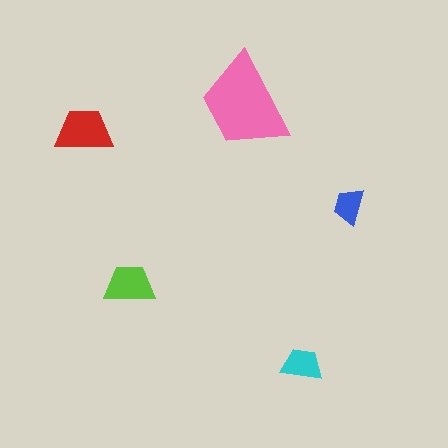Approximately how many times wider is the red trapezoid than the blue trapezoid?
About 1.5 times wider.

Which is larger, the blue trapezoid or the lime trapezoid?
The lime one.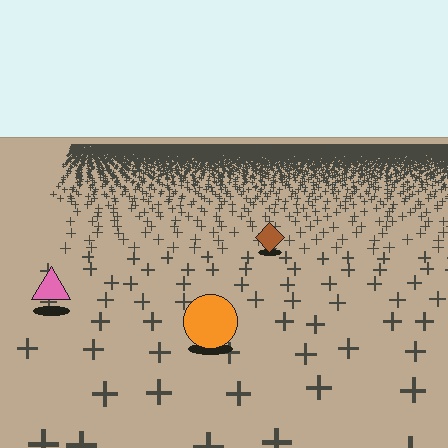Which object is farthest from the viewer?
The brown diamond is farthest from the viewer. It appears smaller and the ground texture around it is denser.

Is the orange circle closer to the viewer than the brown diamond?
Yes. The orange circle is closer — you can tell from the texture gradient: the ground texture is coarser near it.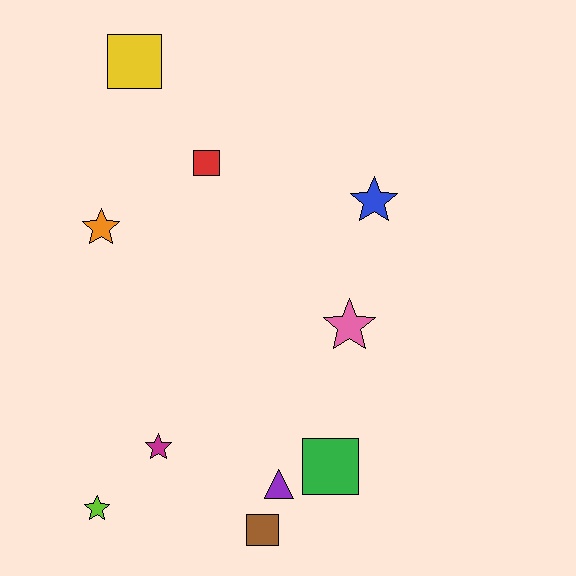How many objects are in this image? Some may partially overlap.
There are 10 objects.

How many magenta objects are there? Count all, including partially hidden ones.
There is 1 magenta object.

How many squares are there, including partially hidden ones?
There are 4 squares.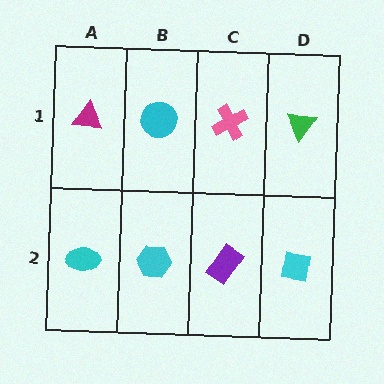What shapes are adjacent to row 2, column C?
A pink cross (row 1, column C), a cyan hexagon (row 2, column B), a cyan square (row 2, column D).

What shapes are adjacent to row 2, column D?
A green triangle (row 1, column D), a purple rectangle (row 2, column C).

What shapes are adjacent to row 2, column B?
A cyan circle (row 1, column B), a cyan ellipse (row 2, column A), a purple rectangle (row 2, column C).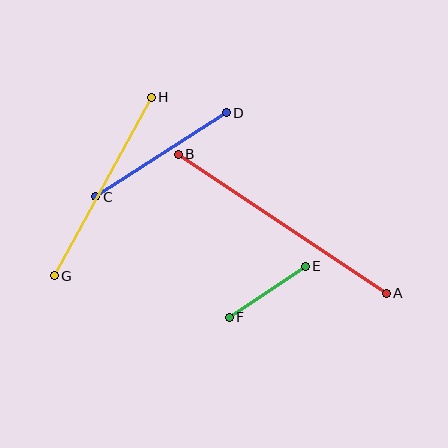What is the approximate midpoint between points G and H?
The midpoint is at approximately (103, 186) pixels.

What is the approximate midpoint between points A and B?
The midpoint is at approximately (282, 224) pixels.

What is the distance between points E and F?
The distance is approximately 91 pixels.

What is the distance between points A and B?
The distance is approximately 250 pixels.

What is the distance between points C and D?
The distance is approximately 155 pixels.